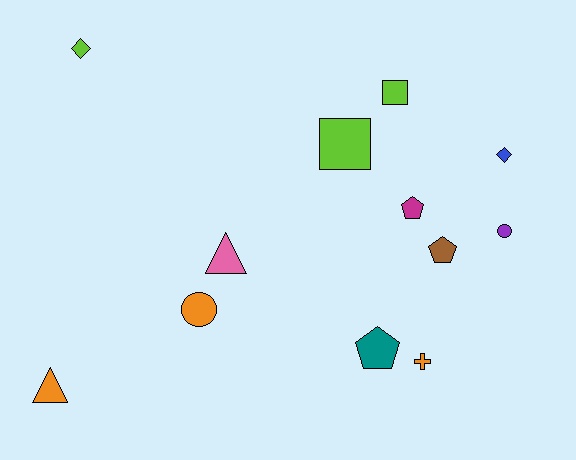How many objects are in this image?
There are 12 objects.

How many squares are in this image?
There are 2 squares.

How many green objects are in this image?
There are no green objects.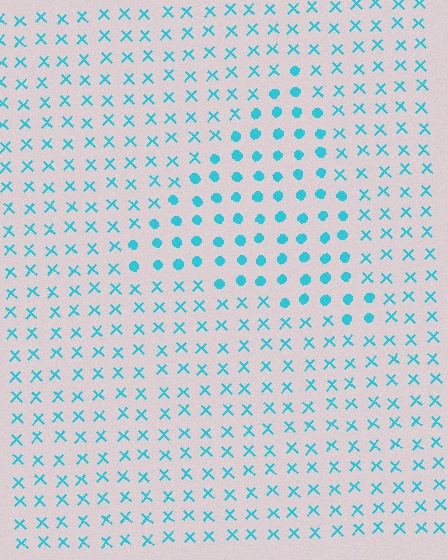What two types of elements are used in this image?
The image uses circles inside the triangle region and X marks outside it.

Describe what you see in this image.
The image is filled with small cyan elements arranged in a uniform grid. A triangle-shaped region contains circles, while the surrounding area contains X marks. The boundary is defined purely by the change in element shape.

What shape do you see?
I see a triangle.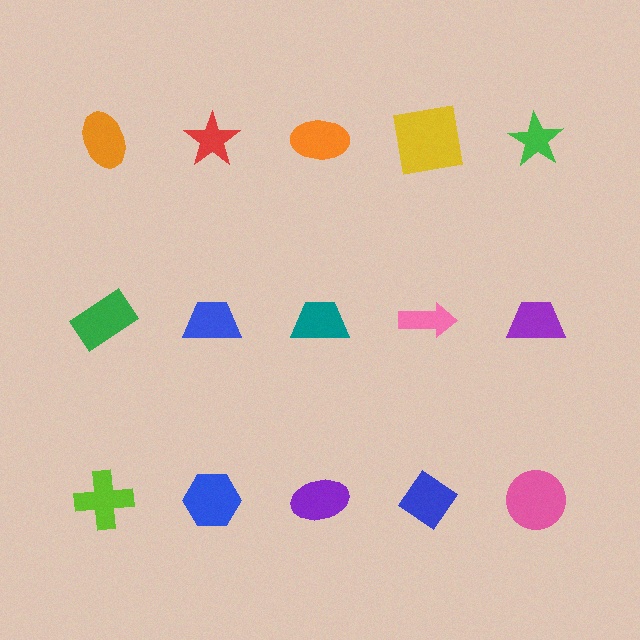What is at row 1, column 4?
A yellow square.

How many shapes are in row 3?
5 shapes.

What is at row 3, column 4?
A blue diamond.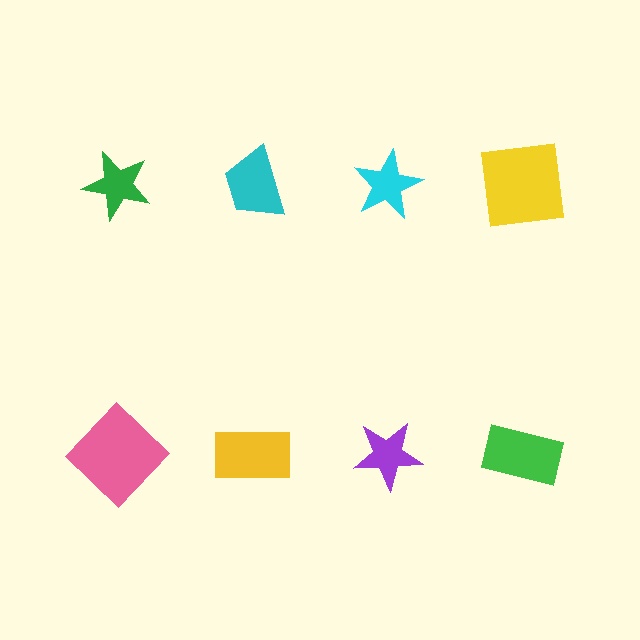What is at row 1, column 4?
A yellow square.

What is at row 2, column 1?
A pink diamond.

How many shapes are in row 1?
4 shapes.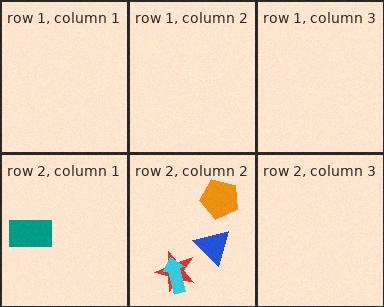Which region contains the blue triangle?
The row 2, column 2 region.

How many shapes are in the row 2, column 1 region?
1.